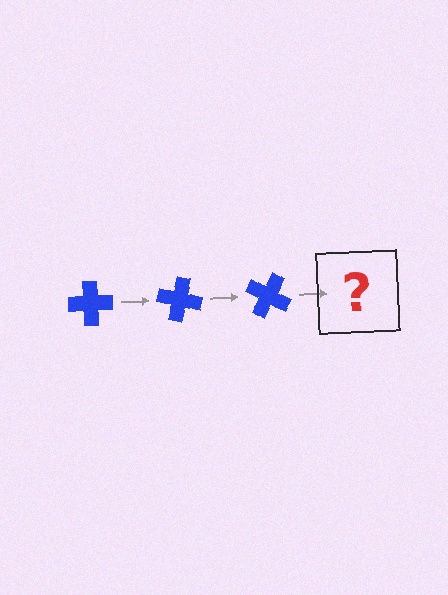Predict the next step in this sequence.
The next step is a blue cross rotated 45 degrees.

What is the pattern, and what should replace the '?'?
The pattern is that the cross rotates 15 degrees each step. The '?' should be a blue cross rotated 45 degrees.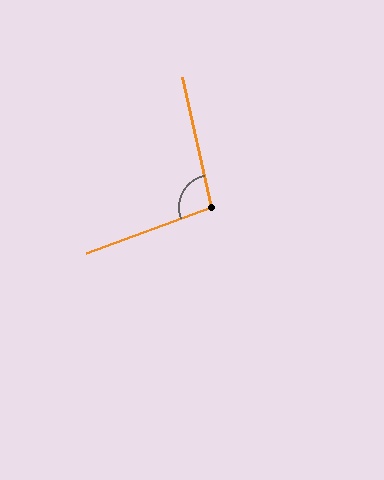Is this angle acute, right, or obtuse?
It is obtuse.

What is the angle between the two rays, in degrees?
Approximately 98 degrees.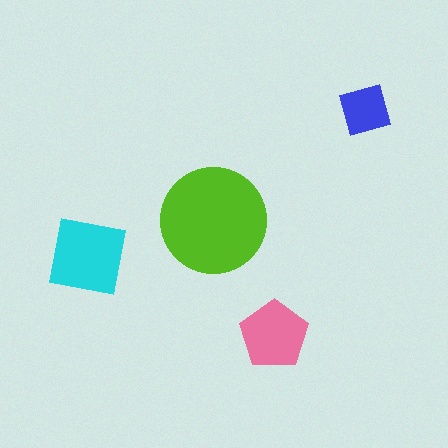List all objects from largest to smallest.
The lime circle, the cyan square, the pink pentagon, the blue diamond.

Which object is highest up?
The blue diamond is topmost.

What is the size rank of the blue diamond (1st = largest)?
4th.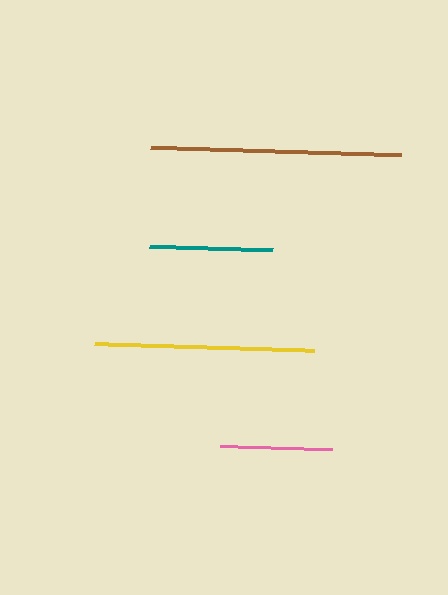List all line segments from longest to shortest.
From longest to shortest: brown, yellow, teal, pink.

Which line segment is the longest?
The brown line is the longest at approximately 251 pixels.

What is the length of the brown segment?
The brown segment is approximately 251 pixels long.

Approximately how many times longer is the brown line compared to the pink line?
The brown line is approximately 2.2 times the length of the pink line.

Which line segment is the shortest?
The pink line is the shortest at approximately 112 pixels.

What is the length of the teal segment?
The teal segment is approximately 123 pixels long.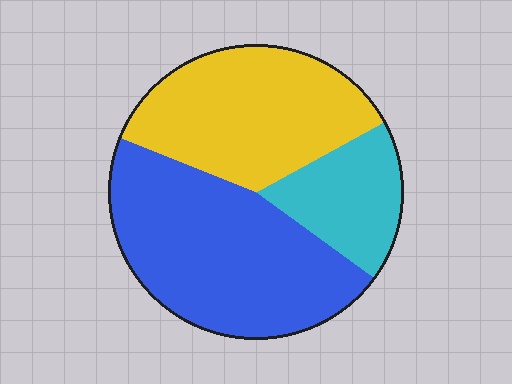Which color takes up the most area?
Blue, at roughly 45%.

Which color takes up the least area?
Cyan, at roughly 20%.